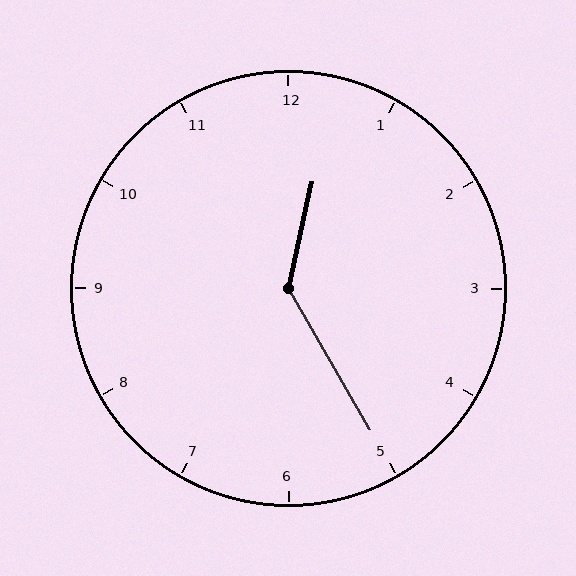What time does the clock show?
12:25.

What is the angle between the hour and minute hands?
Approximately 138 degrees.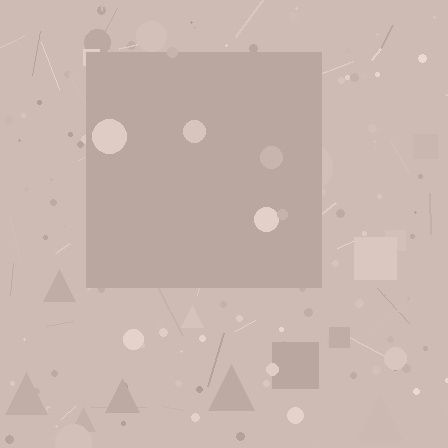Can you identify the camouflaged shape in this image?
The camouflaged shape is a square.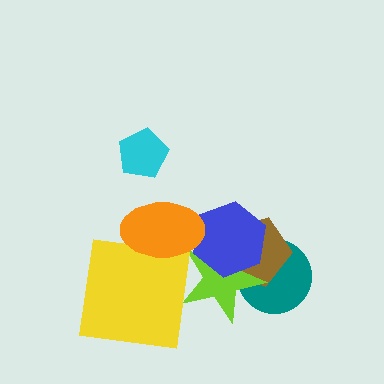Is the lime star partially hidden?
Yes, it is partially covered by another shape.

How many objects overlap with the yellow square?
1 object overlaps with the yellow square.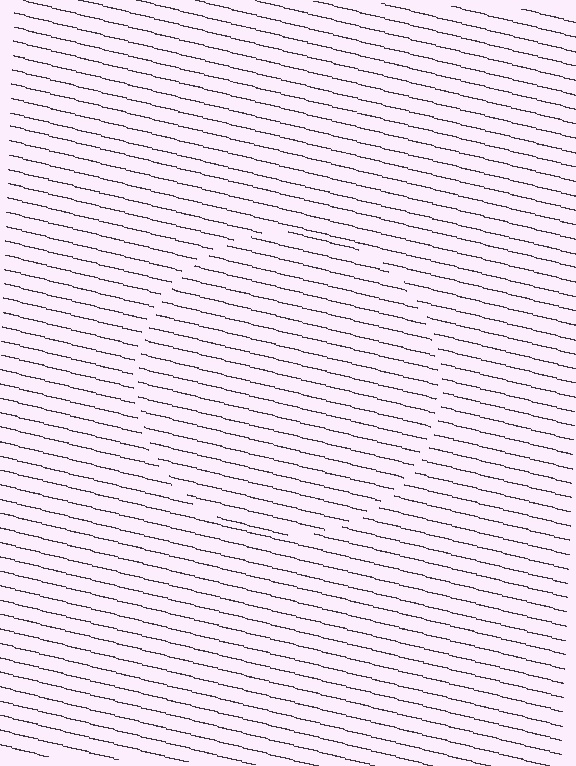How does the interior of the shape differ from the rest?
The interior of the shape contains the same grating, shifted by half a period — the contour is defined by the phase discontinuity where line-ends from the inner and outer gratings abut.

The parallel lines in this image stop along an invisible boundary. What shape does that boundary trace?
An illusory circle. The interior of the shape contains the same grating, shifted by half a period — the contour is defined by the phase discontinuity where line-ends from the inner and outer gratings abut.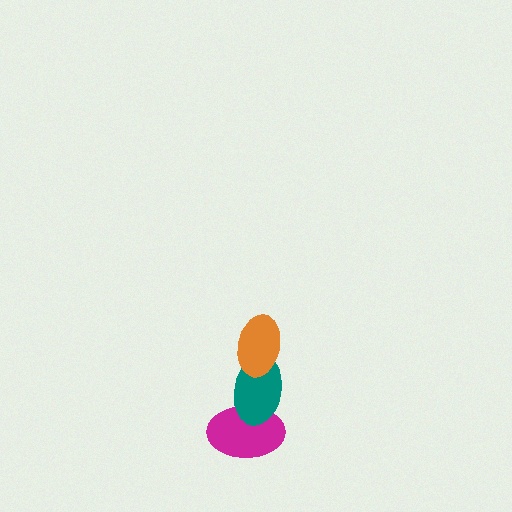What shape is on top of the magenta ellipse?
The teal ellipse is on top of the magenta ellipse.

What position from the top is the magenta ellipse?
The magenta ellipse is 3rd from the top.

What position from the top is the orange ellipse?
The orange ellipse is 1st from the top.